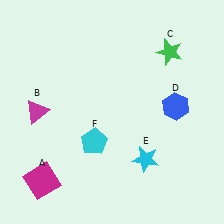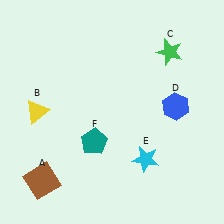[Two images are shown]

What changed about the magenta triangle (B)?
In Image 1, B is magenta. In Image 2, it changed to yellow.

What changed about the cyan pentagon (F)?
In Image 1, F is cyan. In Image 2, it changed to teal.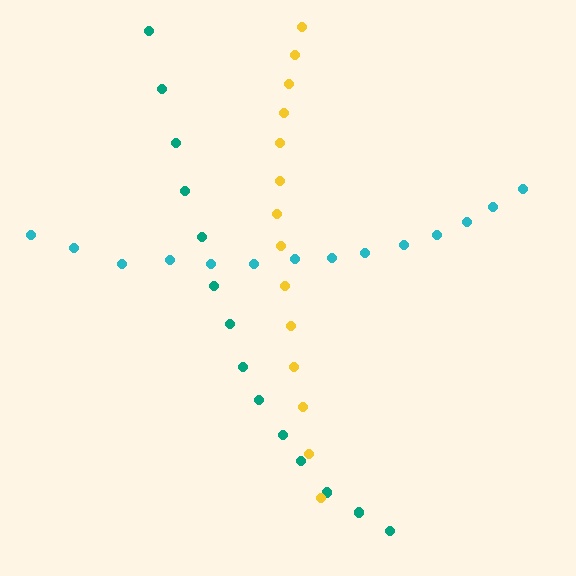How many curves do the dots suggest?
There are 3 distinct paths.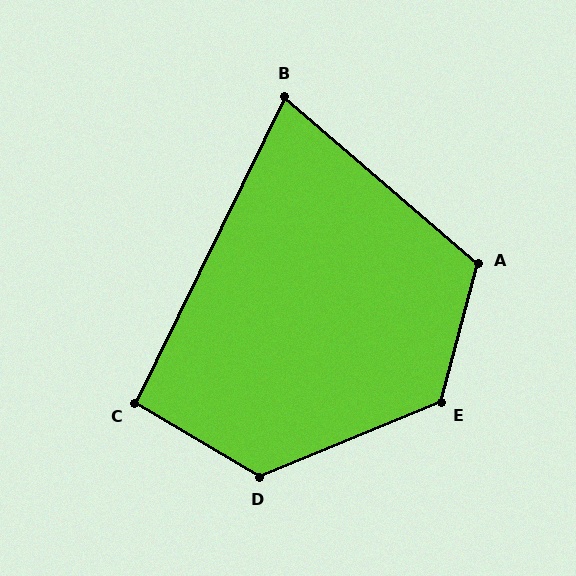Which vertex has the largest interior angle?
E, at approximately 127 degrees.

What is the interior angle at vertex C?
Approximately 95 degrees (approximately right).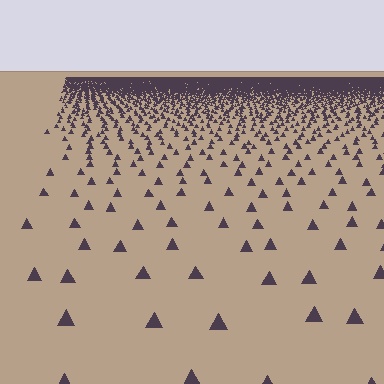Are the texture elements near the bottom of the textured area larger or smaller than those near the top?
Larger. Near the bottom, elements are closer to the viewer and appear at a bigger on-screen size.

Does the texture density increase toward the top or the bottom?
Density increases toward the top.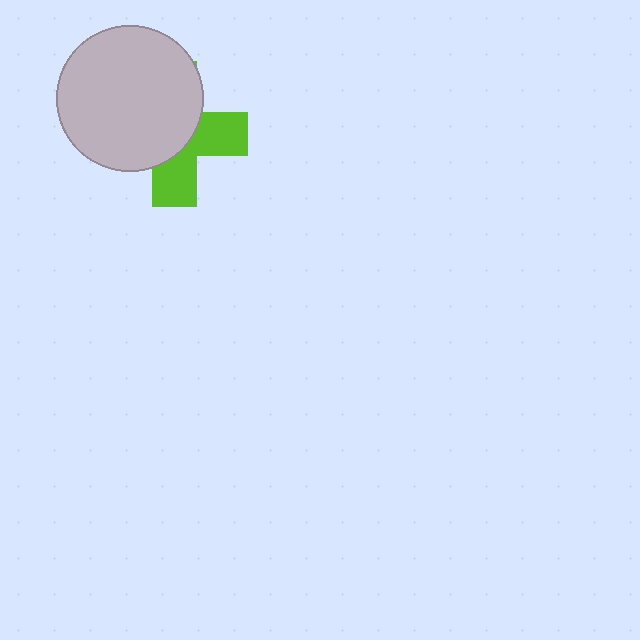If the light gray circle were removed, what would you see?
You would see the complete lime cross.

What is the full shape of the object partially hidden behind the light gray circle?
The partially hidden object is a lime cross.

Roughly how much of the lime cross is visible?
A small part of it is visible (roughly 41%).